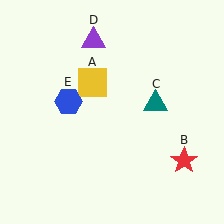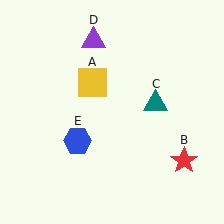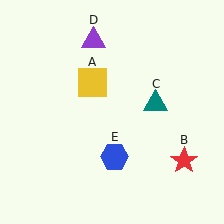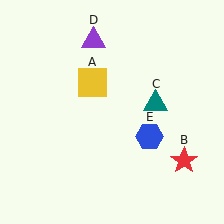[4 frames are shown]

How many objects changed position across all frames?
1 object changed position: blue hexagon (object E).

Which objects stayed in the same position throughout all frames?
Yellow square (object A) and red star (object B) and teal triangle (object C) and purple triangle (object D) remained stationary.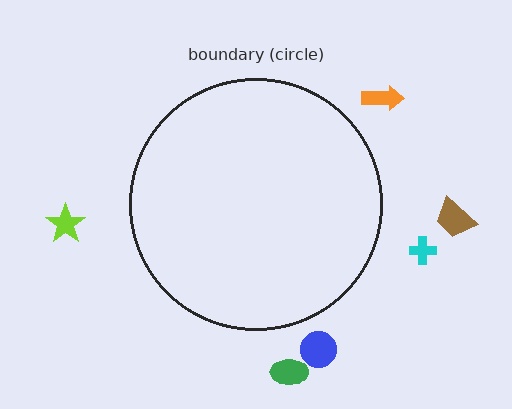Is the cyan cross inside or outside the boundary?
Outside.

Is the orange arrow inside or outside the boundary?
Outside.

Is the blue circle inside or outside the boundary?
Outside.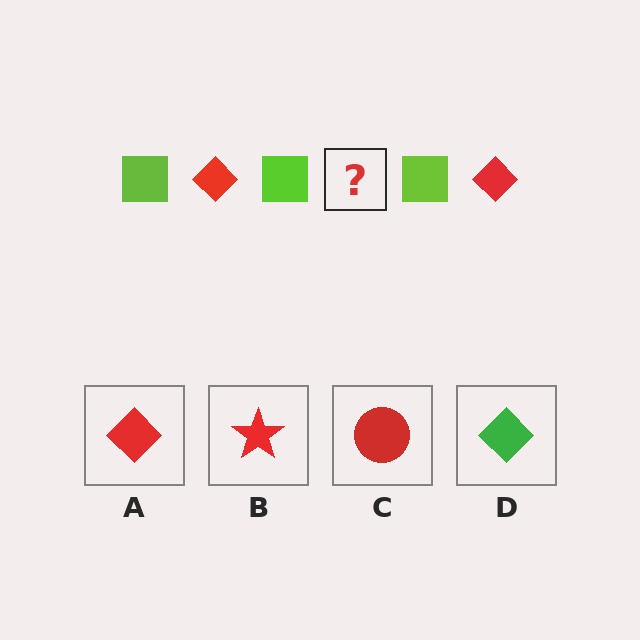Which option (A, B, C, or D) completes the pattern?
A.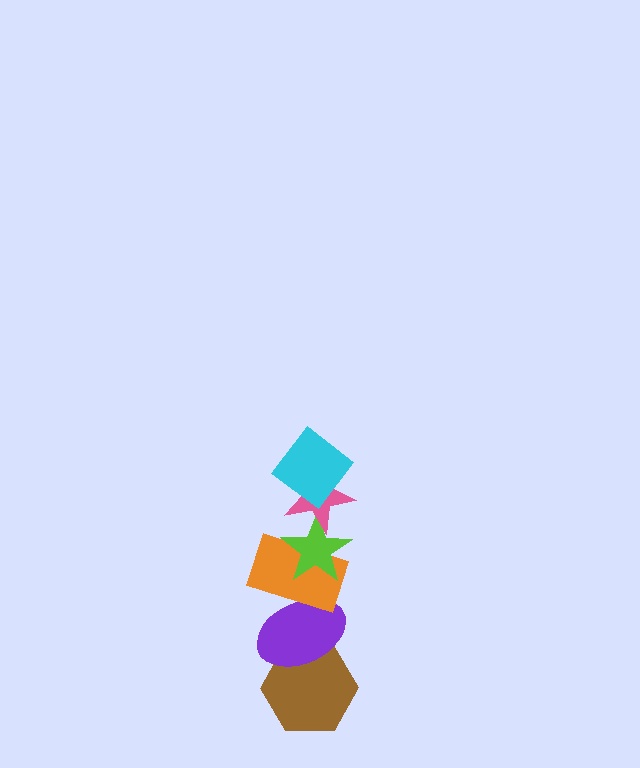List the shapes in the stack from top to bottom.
From top to bottom: the cyan diamond, the pink star, the lime star, the orange rectangle, the purple ellipse, the brown hexagon.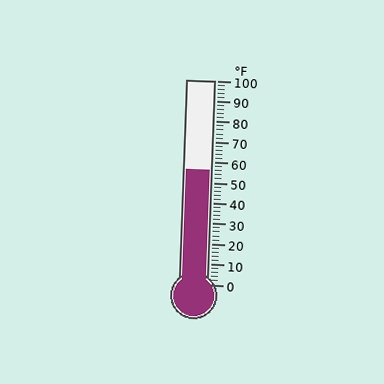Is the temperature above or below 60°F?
The temperature is below 60°F.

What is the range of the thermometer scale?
The thermometer scale ranges from 0°F to 100°F.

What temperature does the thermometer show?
The thermometer shows approximately 56°F.